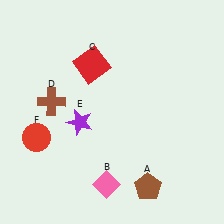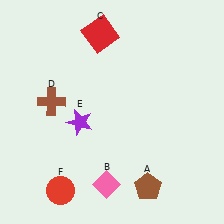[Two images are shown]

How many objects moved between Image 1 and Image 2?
2 objects moved between the two images.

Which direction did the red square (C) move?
The red square (C) moved up.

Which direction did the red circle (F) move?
The red circle (F) moved down.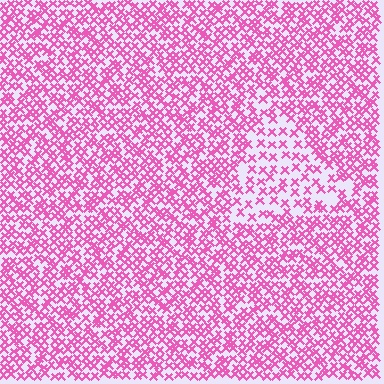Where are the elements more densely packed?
The elements are more densely packed outside the triangle boundary.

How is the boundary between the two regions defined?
The boundary is defined by a change in element density (approximately 2.0x ratio). All elements are the same color, size, and shape.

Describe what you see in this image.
The image contains small pink elements arranged at two different densities. A triangle-shaped region is visible where the elements are less densely packed than the surrounding area.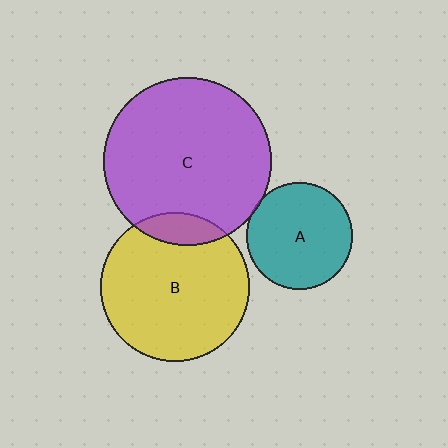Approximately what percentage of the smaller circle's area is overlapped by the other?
Approximately 10%.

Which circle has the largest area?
Circle C (purple).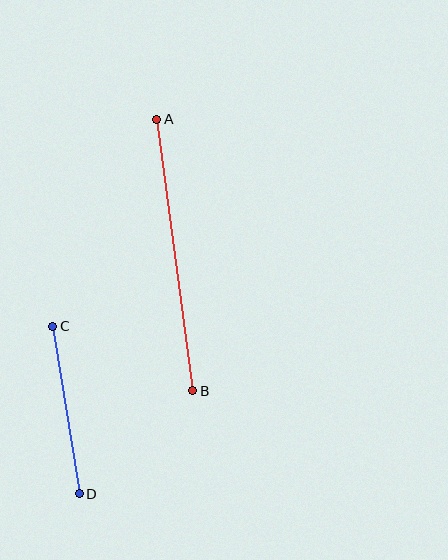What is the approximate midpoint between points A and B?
The midpoint is at approximately (175, 255) pixels.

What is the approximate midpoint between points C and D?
The midpoint is at approximately (66, 410) pixels.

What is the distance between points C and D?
The distance is approximately 169 pixels.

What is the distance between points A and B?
The distance is approximately 274 pixels.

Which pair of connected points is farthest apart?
Points A and B are farthest apart.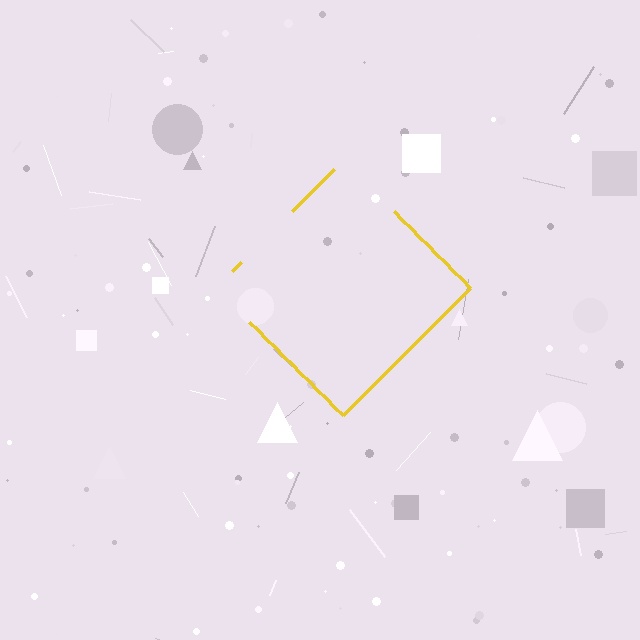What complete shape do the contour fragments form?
The contour fragments form a diamond.